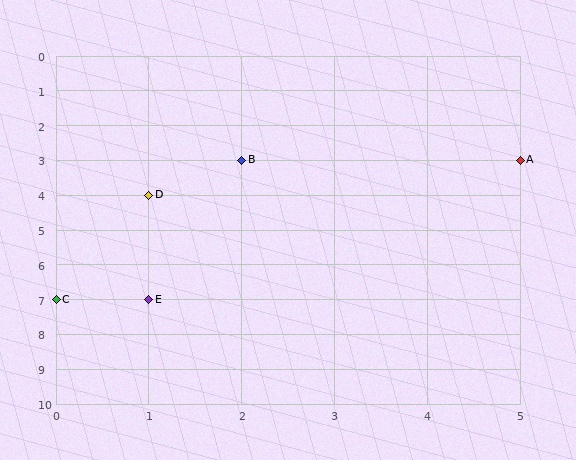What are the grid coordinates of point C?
Point C is at grid coordinates (0, 7).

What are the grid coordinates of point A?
Point A is at grid coordinates (5, 3).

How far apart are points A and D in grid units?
Points A and D are 4 columns and 1 row apart (about 4.1 grid units diagonally).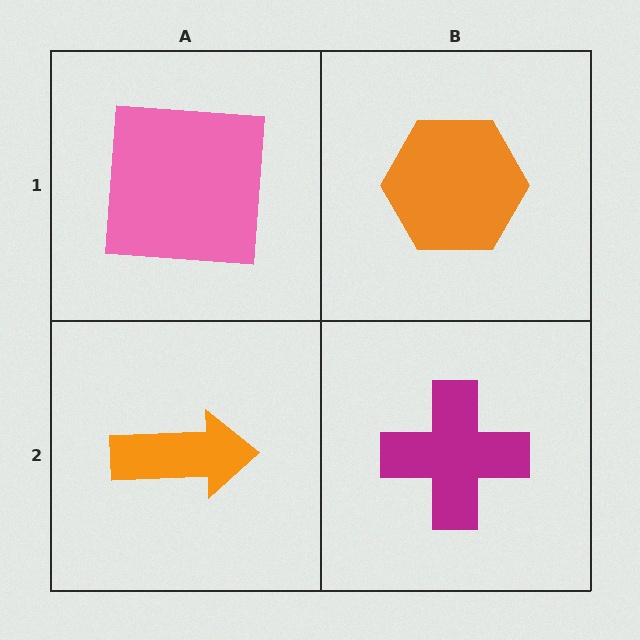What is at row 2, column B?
A magenta cross.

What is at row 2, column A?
An orange arrow.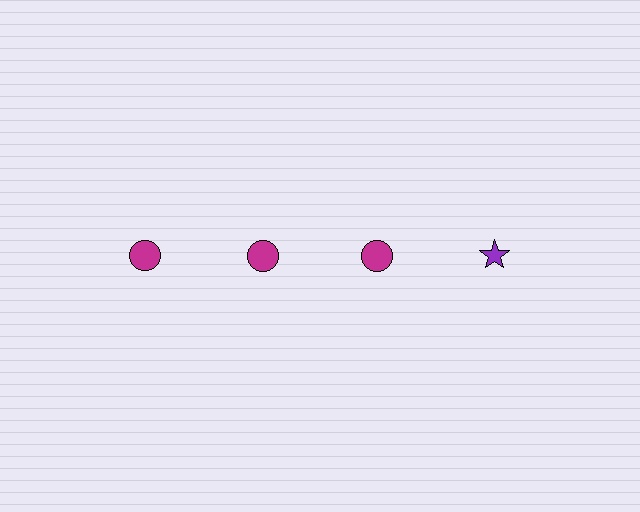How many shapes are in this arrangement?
There are 4 shapes arranged in a grid pattern.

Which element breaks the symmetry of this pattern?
The purple star in the top row, second from right column breaks the symmetry. All other shapes are magenta circles.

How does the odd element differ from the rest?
It differs in both color (purple instead of magenta) and shape (star instead of circle).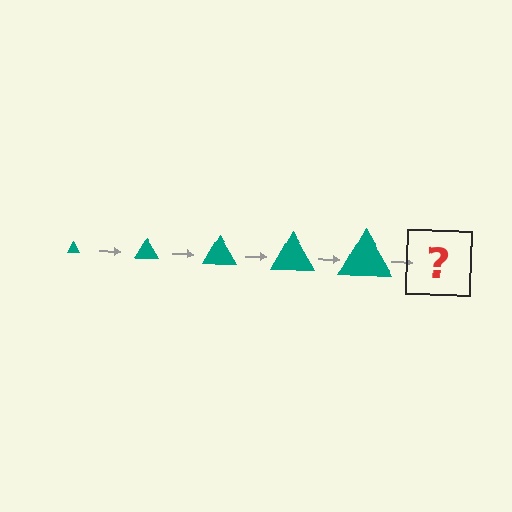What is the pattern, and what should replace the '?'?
The pattern is that the triangle gets progressively larger each step. The '?' should be a teal triangle, larger than the previous one.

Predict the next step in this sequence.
The next step is a teal triangle, larger than the previous one.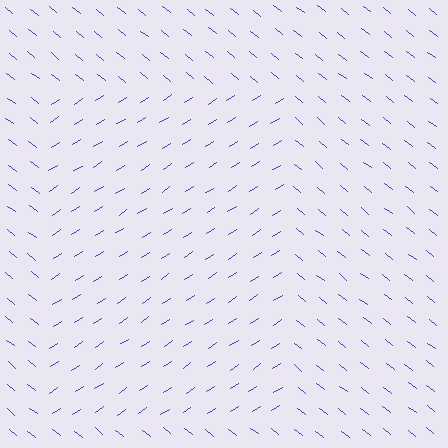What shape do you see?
I see a rectangle.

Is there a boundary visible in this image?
Yes, there is a texture boundary formed by a change in line orientation.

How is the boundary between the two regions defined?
The boundary is defined purely by a change in line orientation (approximately 71 degrees difference). All lines are the same color and thickness.